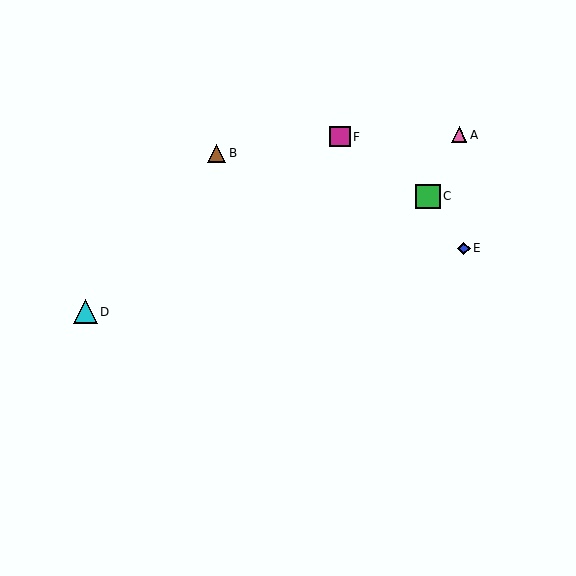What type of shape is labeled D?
Shape D is a cyan triangle.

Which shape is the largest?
The green square (labeled C) is the largest.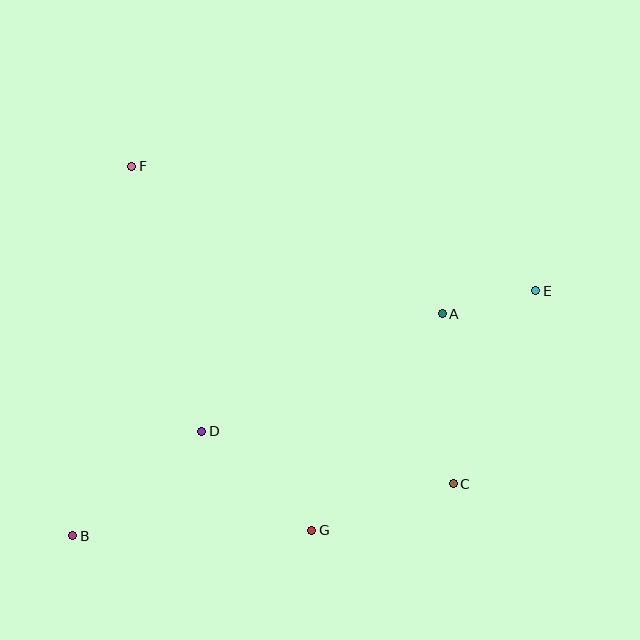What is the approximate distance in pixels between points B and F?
The distance between B and F is approximately 374 pixels.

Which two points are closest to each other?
Points A and E are closest to each other.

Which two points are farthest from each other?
Points B and E are farthest from each other.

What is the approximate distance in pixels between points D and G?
The distance between D and G is approximately 148 pixels.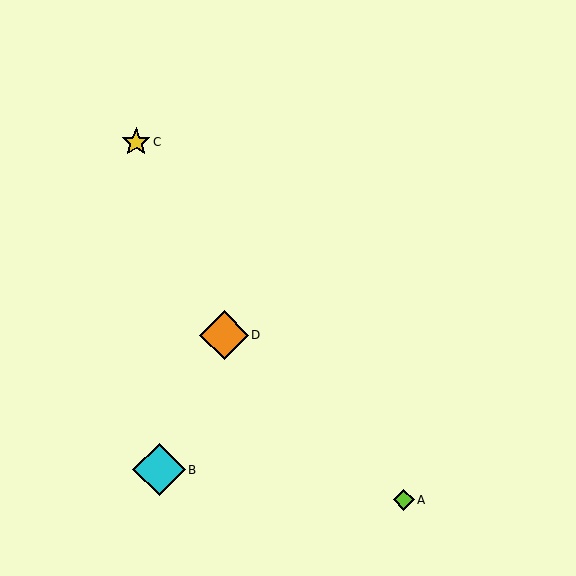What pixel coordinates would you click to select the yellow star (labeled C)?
Click at (136, 142) to select the yellow star C.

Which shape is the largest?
The cyan diamond (labeled B) is the largest.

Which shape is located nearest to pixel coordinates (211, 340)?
The orange diamond (labeled D) at (224, 335) is nearest to that location.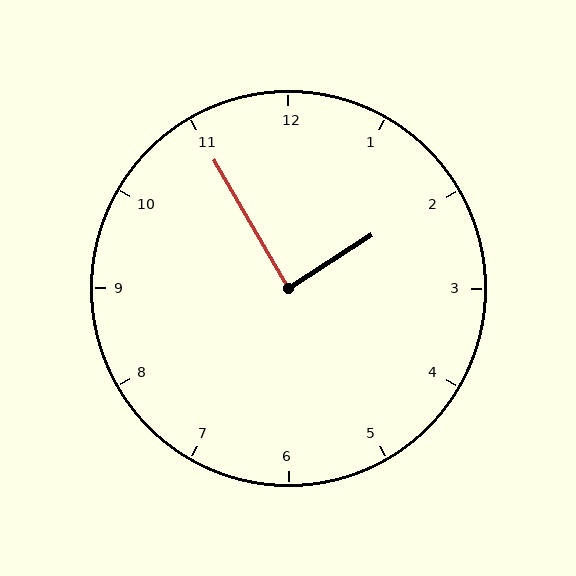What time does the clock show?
1:55.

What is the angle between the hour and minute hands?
Approximately 88 degrees.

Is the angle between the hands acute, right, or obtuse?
It is right.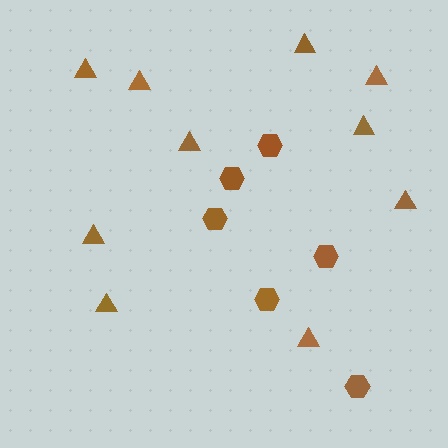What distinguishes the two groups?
There are 2 groups: one group of triangles (10) and one group of hexagons (6).